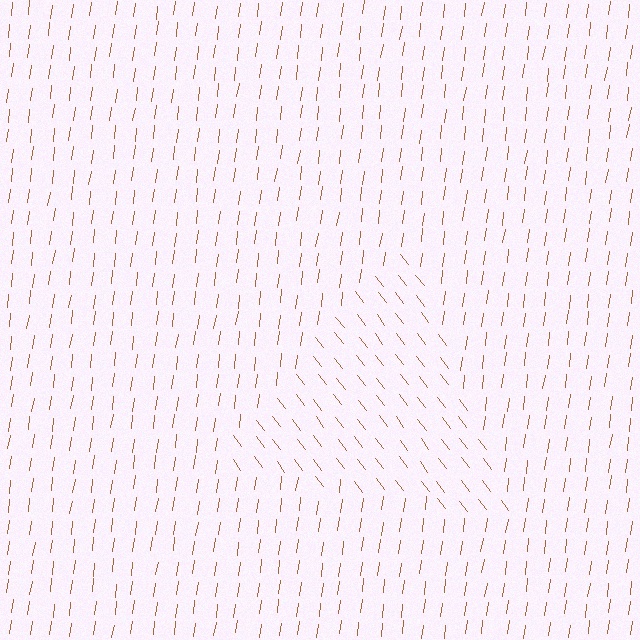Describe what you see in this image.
The image is filled with small brown line segments. A triangle region in the image has lines oriented differently from the surrounding lines, creating a visible texture boundary.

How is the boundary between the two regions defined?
The boundary is defined purely by a change in line orientation (approximately 45 degrees difference). All lines are the same color and thickness.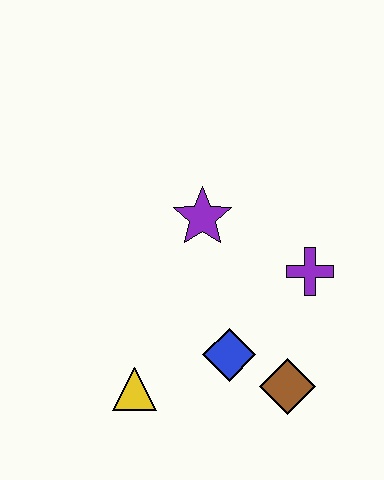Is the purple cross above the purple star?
No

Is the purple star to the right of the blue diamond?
No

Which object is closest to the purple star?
The purple cross is closest to the purple star.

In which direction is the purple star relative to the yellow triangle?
The purple star is above the yellow triangle.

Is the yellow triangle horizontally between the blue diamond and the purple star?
No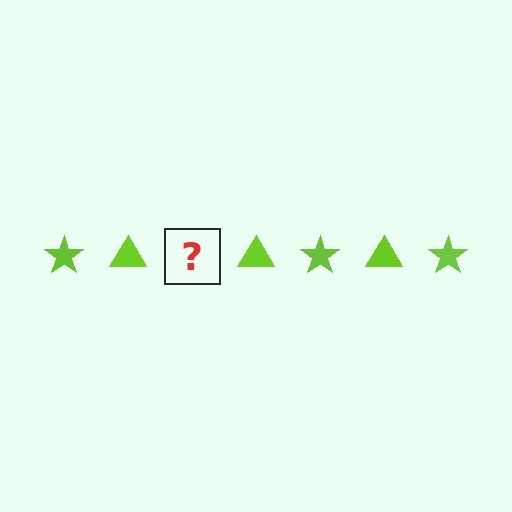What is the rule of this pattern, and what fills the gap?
The rule is that the pattern cycles through star, triangle shapes in lime. The gap should be filled with a lime star.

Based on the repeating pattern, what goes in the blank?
The blank should be a lime star.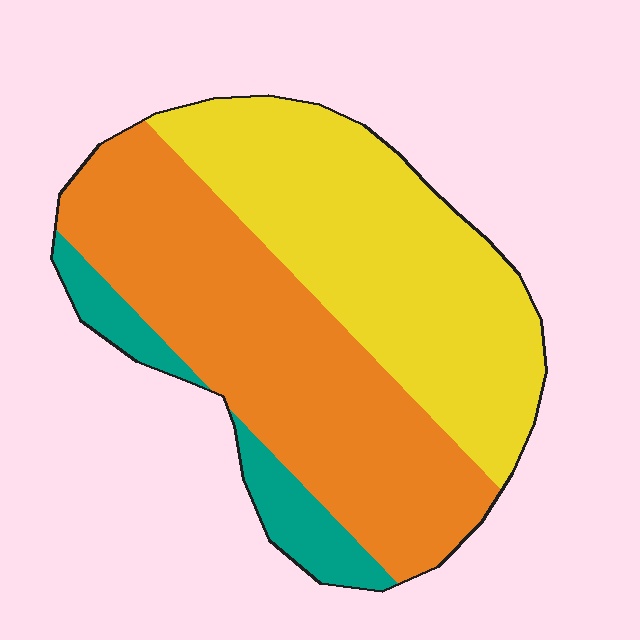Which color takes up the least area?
Teal, at roughly 10%.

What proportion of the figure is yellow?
Yellow covers around 45% of the figure.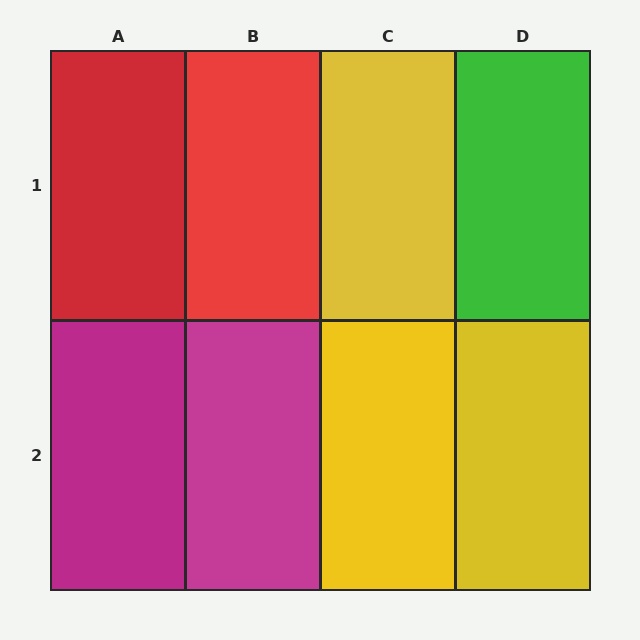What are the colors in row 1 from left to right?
Red, red, yellow, green.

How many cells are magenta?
2 cells are magenta.